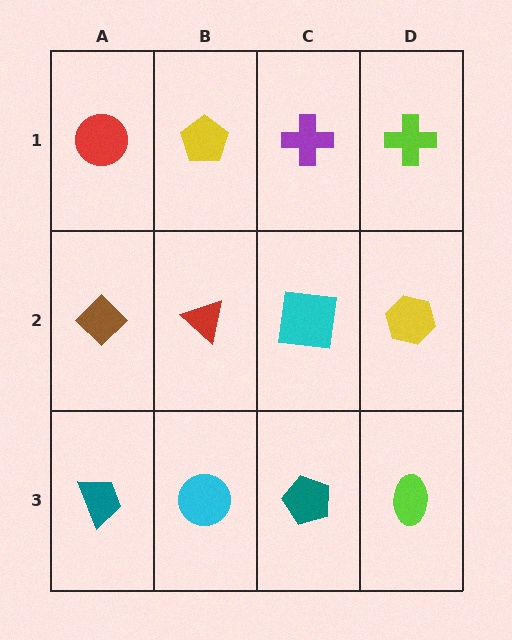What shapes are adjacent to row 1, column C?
A cyan square (row 2, column C), a yellow pentagon (row 1, column B), a lime cross (row 1, column D).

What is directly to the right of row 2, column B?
A cyan square.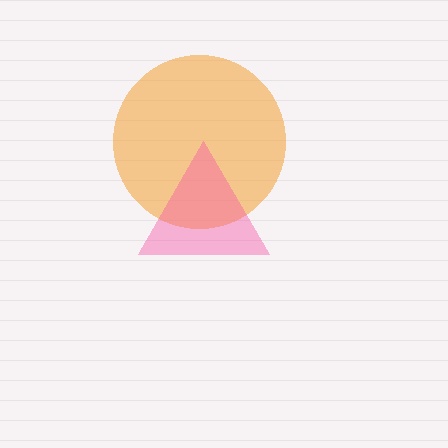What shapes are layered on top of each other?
The layered shapes are: an orange circle, a pink triangle.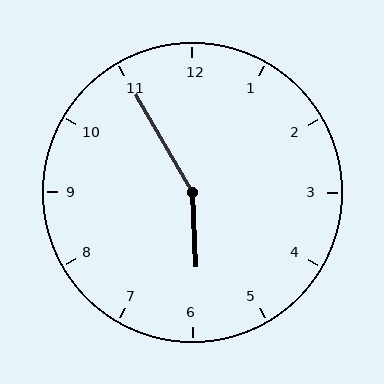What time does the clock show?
5:55.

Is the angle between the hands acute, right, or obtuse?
It is obtuse.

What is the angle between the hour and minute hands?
Approximately 152 degrees.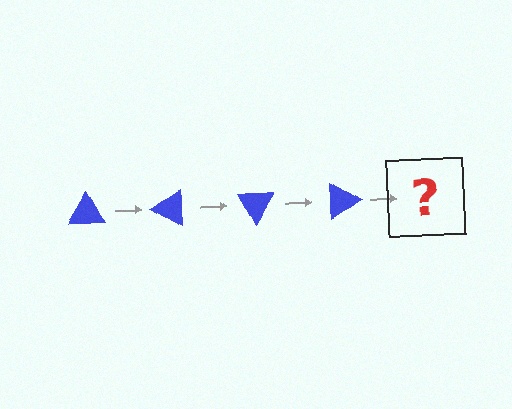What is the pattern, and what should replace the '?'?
The pattern is that the triangle rotates 30 degrees each step. The '?' should be a blue triangle rotated 120 degrees.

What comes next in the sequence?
The next element should be a blue triangle rotated 120 degrees.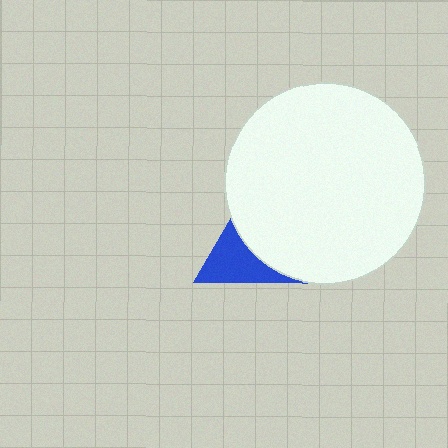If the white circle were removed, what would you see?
You would see the complete blue triangle.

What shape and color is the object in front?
The object in front is a white circle.